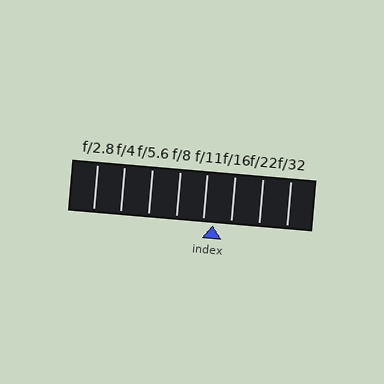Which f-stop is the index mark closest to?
The index mark is closest to f/11.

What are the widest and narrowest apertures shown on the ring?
The widest aperture shown is f/2.8 and the narrowest is f/32.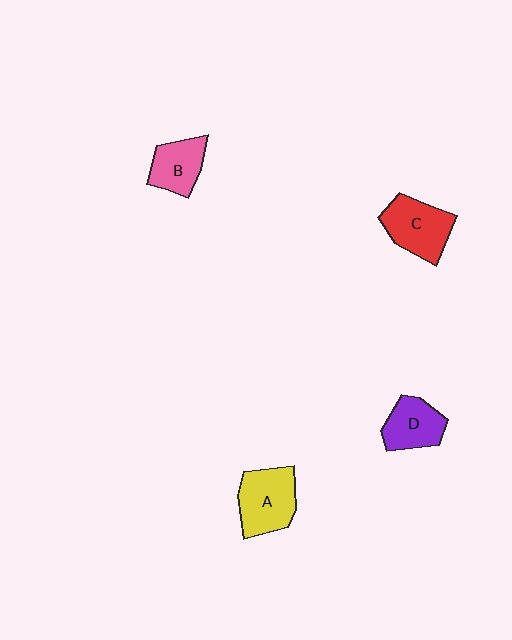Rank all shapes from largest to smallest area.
From largest to smallest: A (yellow), C (red), D (purple), B (pink).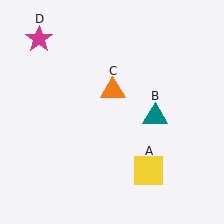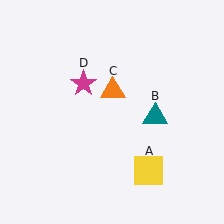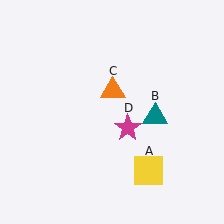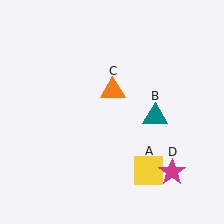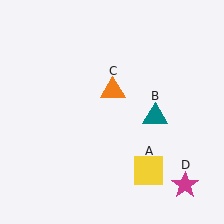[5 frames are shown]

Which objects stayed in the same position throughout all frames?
Yellow square (object A) and teal triangle (object B) and orange triangle (object C) remained stationary.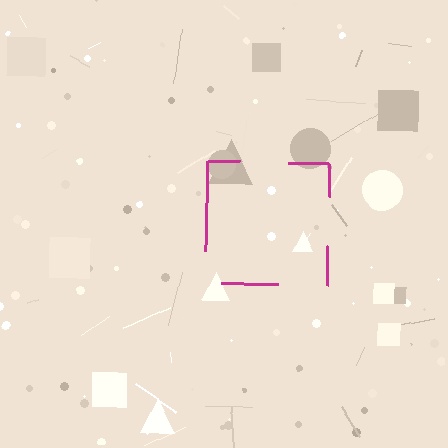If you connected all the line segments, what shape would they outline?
They would outline a square.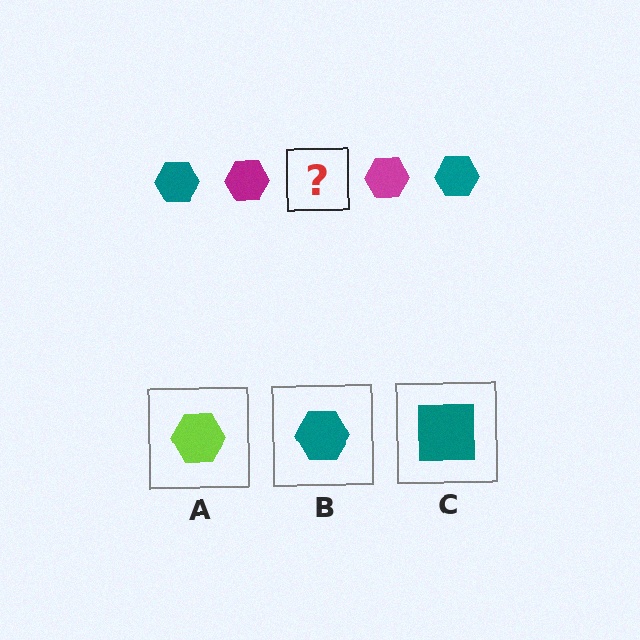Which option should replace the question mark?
Option B.